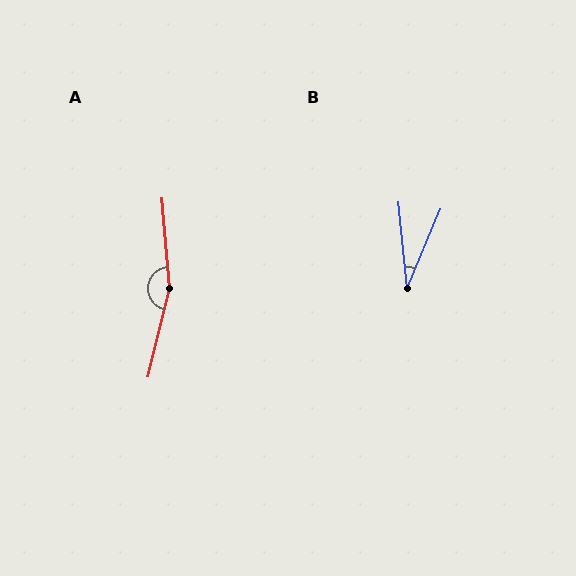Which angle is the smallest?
B, at approximately 28 degrees.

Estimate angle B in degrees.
Approximately 28 degrees.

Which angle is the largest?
A, at approximately 162 degrees.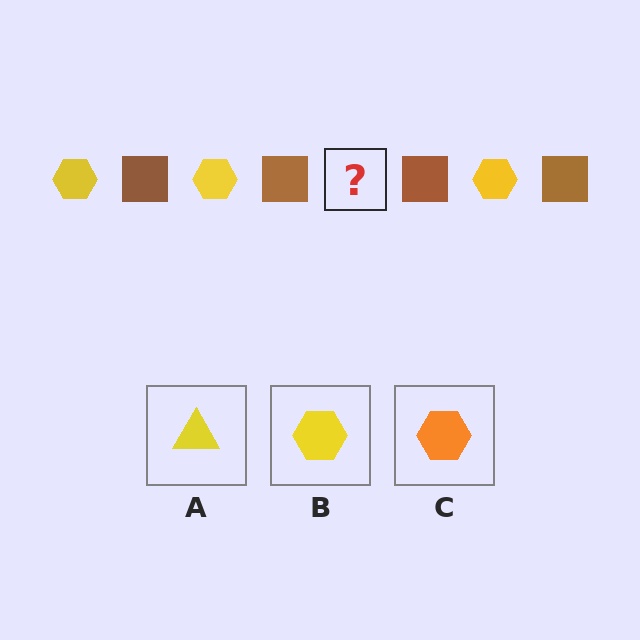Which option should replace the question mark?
Option B.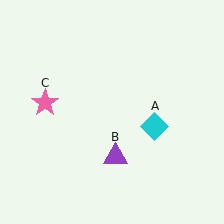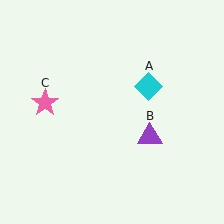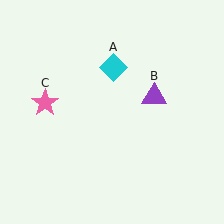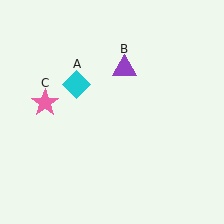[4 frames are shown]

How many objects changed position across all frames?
2 objects changed position: cyan diamond (object A), purple triangle (object B).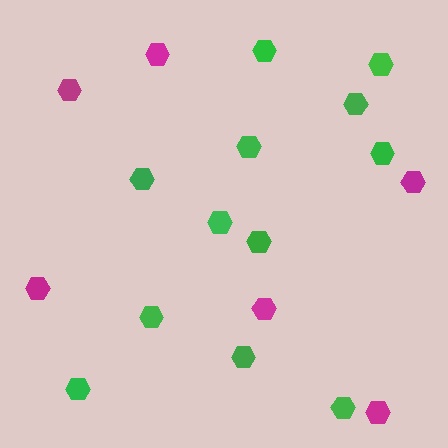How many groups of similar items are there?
There are 2 groups: one group of green hexagons (12) and one group of magenta hexagons (6).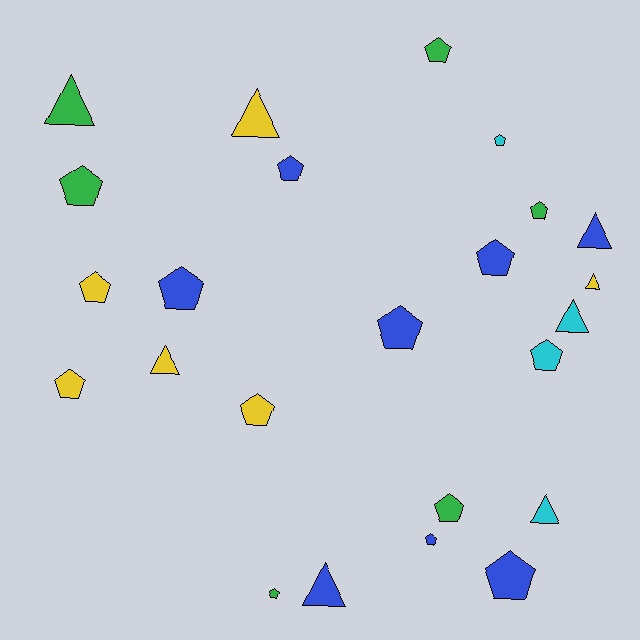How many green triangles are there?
There is 1 green triangle.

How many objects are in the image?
There are 24 objects.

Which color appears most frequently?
Blue, with 8 objects.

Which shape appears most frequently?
Pentagon, with 16 objects.